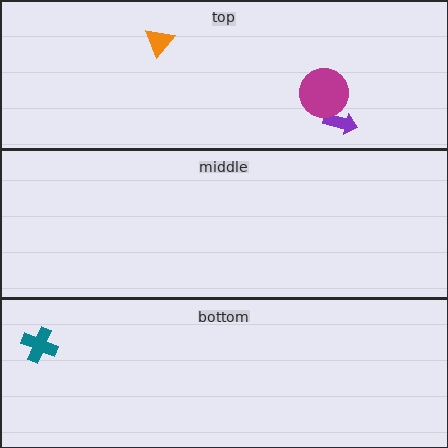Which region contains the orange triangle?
The top region.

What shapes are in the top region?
The purple arrow, the orange triangle, the magenta circle.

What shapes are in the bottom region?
The teal cross.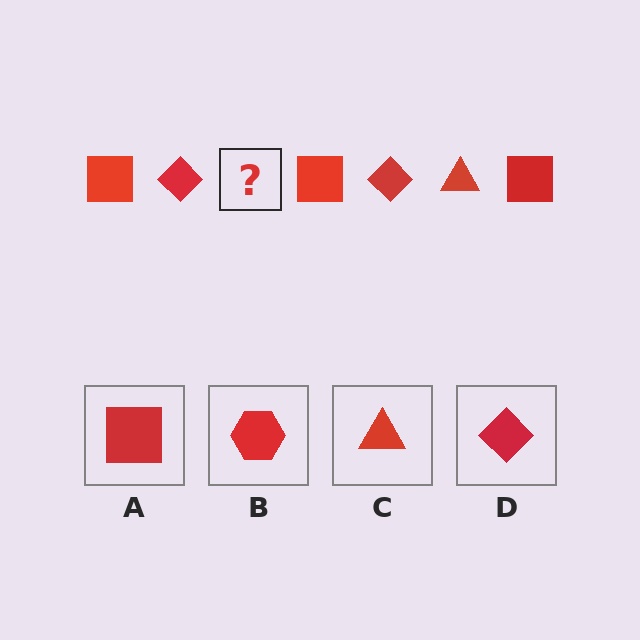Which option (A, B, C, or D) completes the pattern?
C.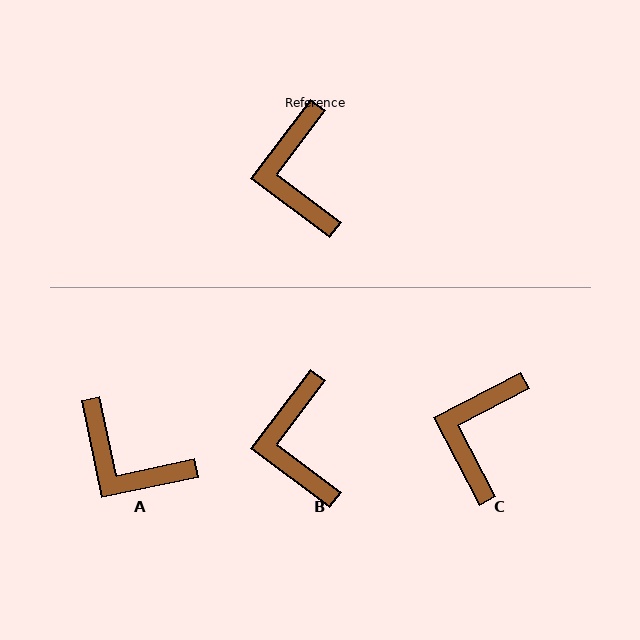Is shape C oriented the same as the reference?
No, it is off by about 26 degrees.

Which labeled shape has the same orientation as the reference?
B.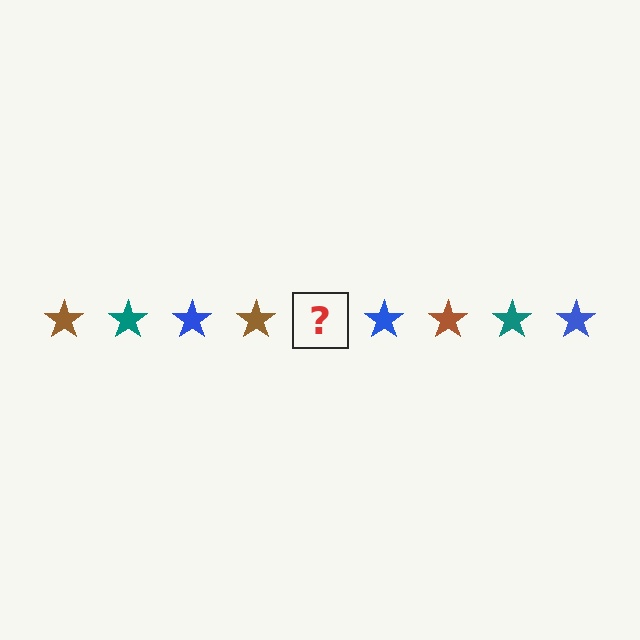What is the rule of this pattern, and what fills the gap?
The rule is that the pattern cycles through brown, teal, blue stars. The gap should be filled with a teal star.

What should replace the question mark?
The question mark should be replaced with a teal star.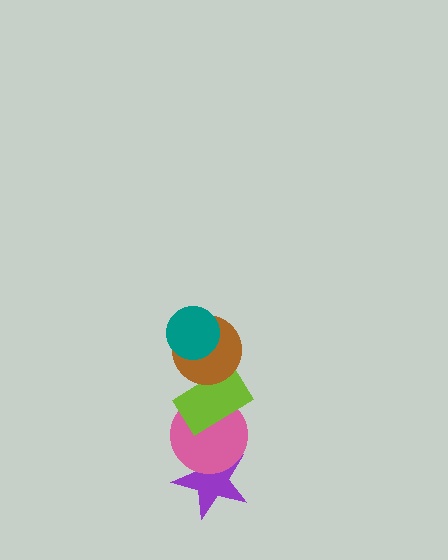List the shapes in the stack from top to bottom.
From top to bottom: the teal circle, the brown circle, the lime rectangle, the pink circle, the purple star.